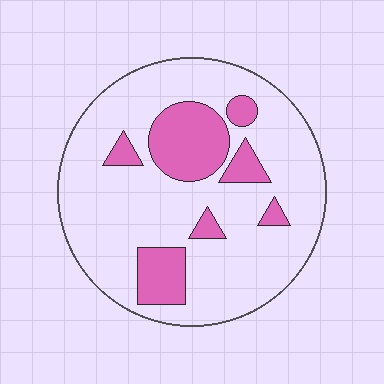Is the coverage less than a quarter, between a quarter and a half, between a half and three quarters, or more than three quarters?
Less than a quarter.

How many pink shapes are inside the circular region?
7.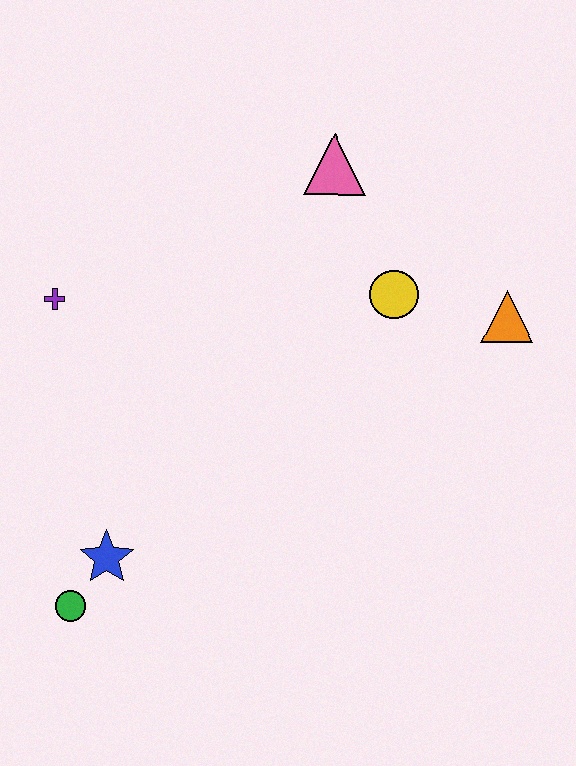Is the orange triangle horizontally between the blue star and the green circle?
No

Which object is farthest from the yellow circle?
The green circle is farthest from the yellow circle.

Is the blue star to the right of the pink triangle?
No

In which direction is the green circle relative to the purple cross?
The green circle is below the purple cross.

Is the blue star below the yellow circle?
Yes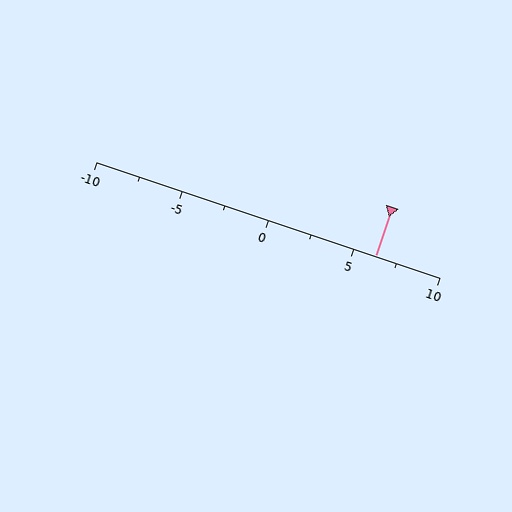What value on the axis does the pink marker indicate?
The marker indicates approximately 6.2.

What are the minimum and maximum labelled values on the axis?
The axis runs from -10 to 10.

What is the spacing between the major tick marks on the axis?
The major ticks are spaced 5 apart.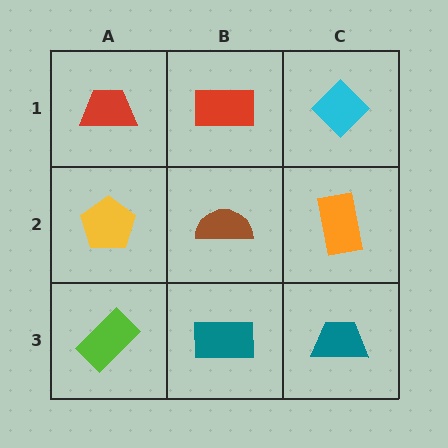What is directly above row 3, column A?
A yellow pentagon.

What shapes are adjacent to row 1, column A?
A yellow pentagon (row 2, column A), a red rectangle (row 1, column B).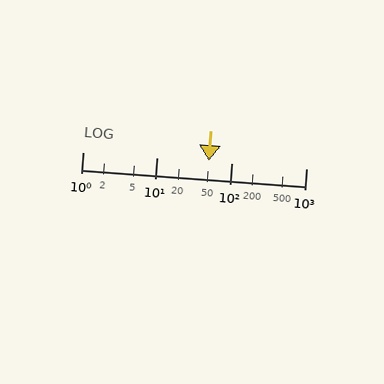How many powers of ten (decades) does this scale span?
The scale spans 3 decades, from 1 to 1000.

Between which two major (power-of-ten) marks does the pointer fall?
The pointer is between 10 and 100.